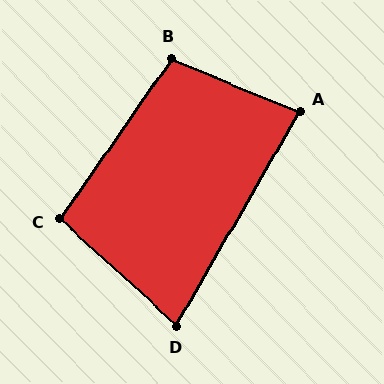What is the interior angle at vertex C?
Approximately 98 degrees (obtuse).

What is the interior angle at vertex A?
Approximately 82 degrees (acute).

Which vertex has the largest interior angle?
B, at approximately 102 degrees.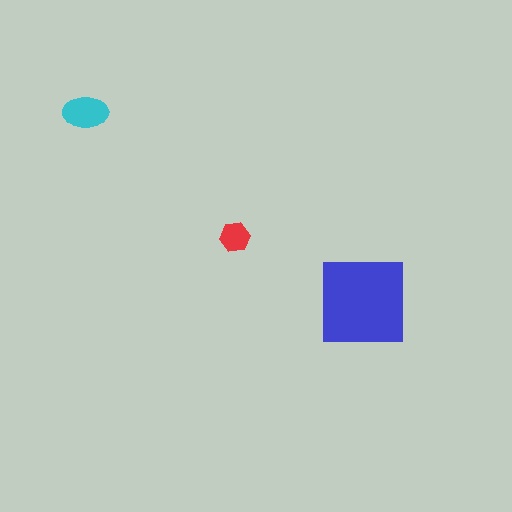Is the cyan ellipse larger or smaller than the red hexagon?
Larger.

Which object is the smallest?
The red hexagon.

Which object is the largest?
The blue square.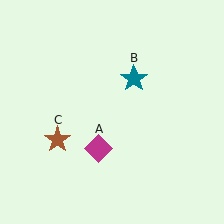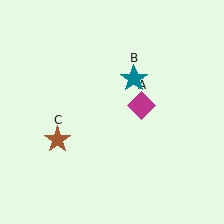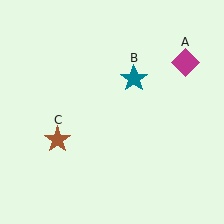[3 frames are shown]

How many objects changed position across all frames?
1 object changed position: magenta diamond (object A).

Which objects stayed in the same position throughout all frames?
Teal star (object B) and brown star (object C) remained stationary.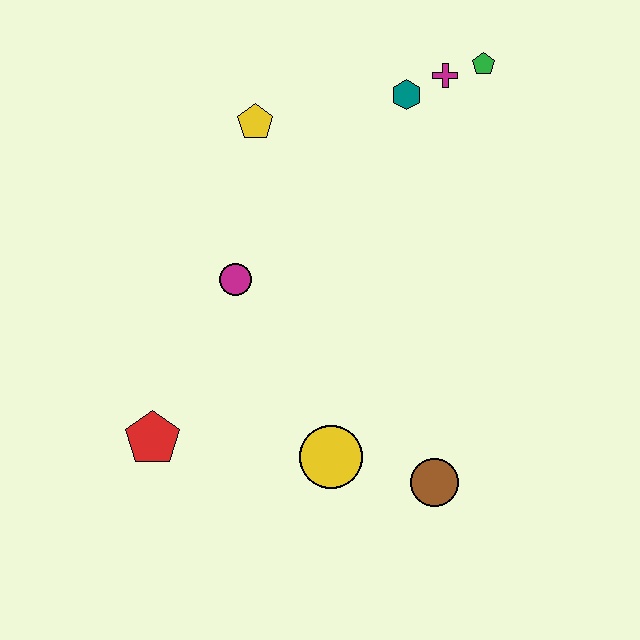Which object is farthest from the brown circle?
The green pentagon is farthest from the brown circle.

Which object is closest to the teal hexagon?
The magenta cross is closest to the teal hexagon.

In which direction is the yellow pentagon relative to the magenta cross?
The yellow pentagon is to the left of the magenta cross.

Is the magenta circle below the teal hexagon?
Yes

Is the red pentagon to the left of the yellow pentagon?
Yes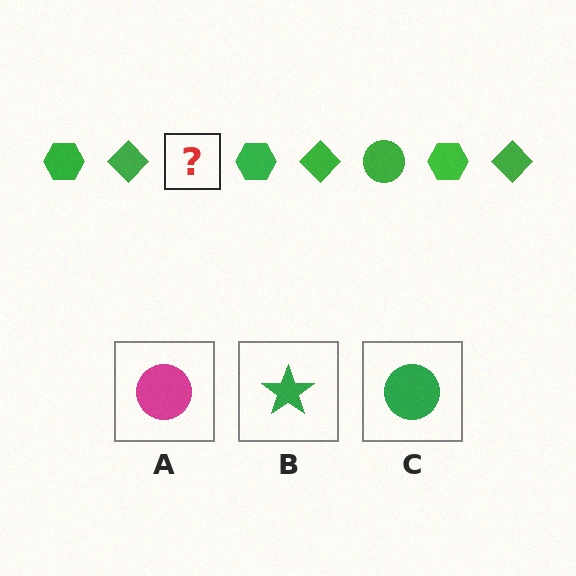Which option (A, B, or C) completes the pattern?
C.